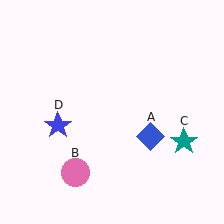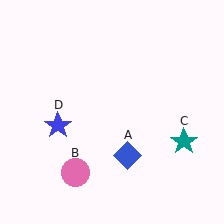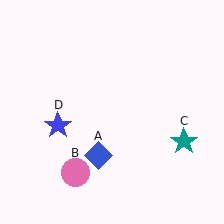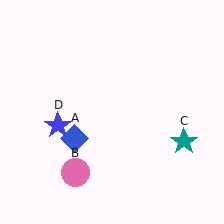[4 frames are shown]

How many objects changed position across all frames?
1 object changed position: blue diamond (object A).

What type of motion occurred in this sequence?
The blue diamond (object A) rotated clockwise around the center of the scene.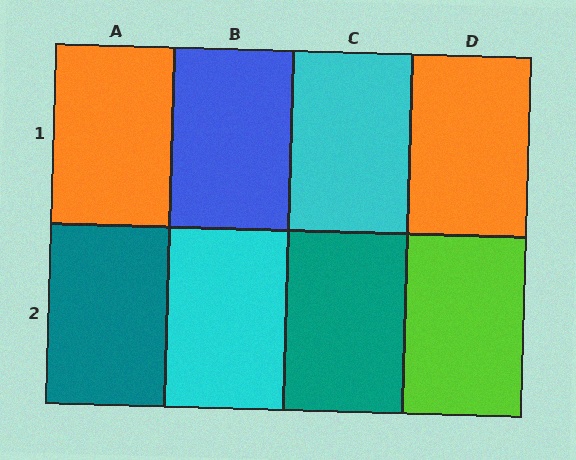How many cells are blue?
1 cell is blue.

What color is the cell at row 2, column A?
Teal.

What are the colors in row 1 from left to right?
Orange, blue, cyan, orange.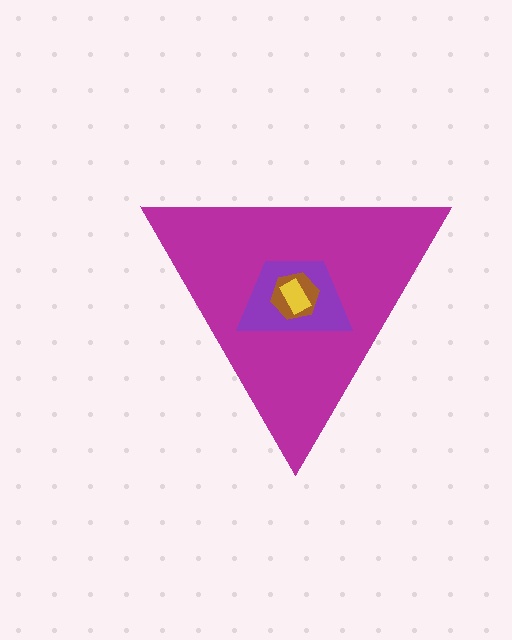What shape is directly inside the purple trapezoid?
The brown hexagon.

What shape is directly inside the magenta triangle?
The purple trapezoid.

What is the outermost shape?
The magenta triangle.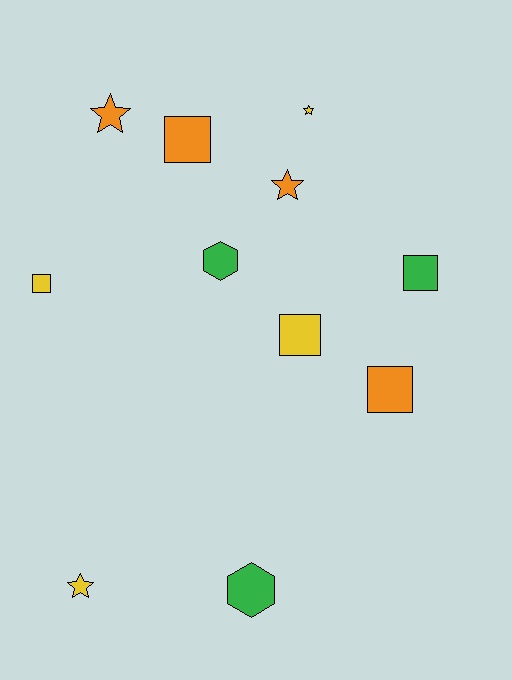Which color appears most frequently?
Orange, with 4 objects.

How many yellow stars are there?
There are 2 yellow stars.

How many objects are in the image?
There are 11 objects.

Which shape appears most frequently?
Square, with 5 objects.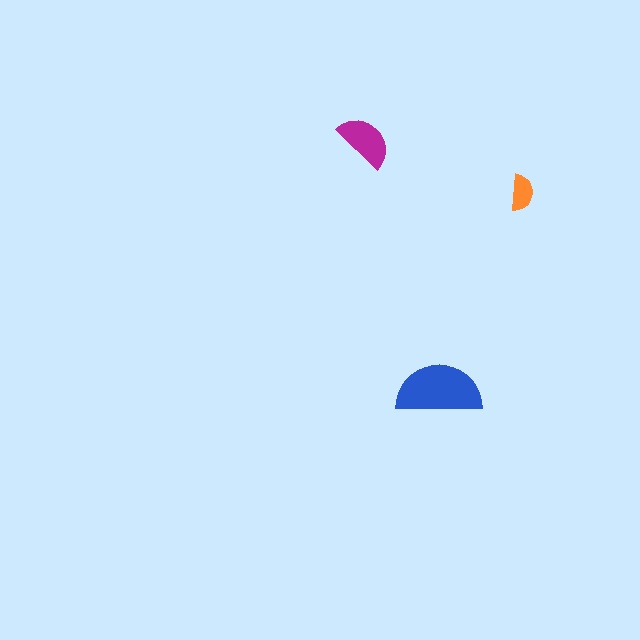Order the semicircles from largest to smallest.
the blue one, the magenta one, the orange one.